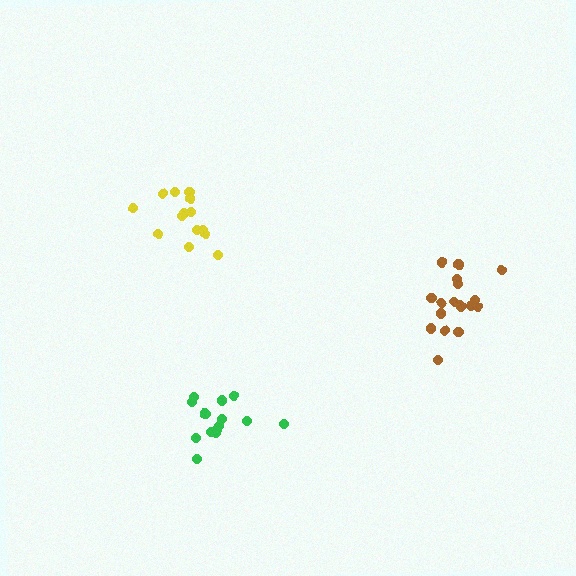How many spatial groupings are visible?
There are 3 spatial groupings.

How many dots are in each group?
Group 1: 14 dots, Group 2: 18 dots, Group 3: 14 dots (46 total).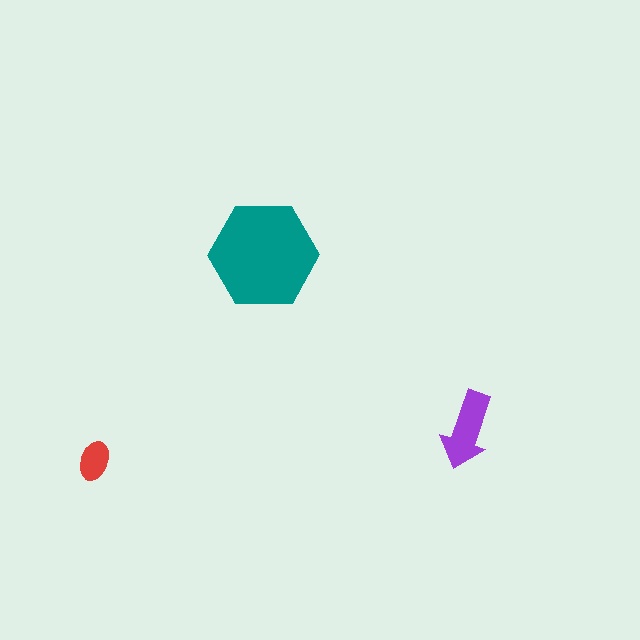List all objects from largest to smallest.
The teal hexagon, the purple arrow, the red ellipse.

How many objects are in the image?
There are 3 objects in the image.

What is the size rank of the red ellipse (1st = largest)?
3rd.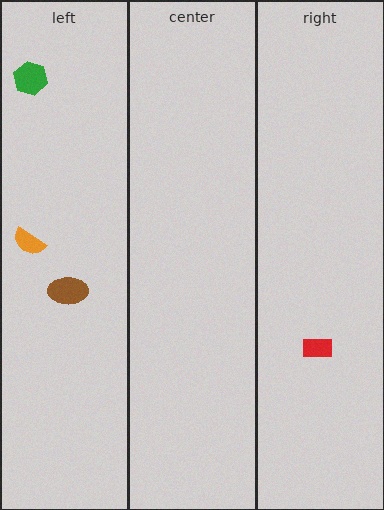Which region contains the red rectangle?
The right region.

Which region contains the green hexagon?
The left region.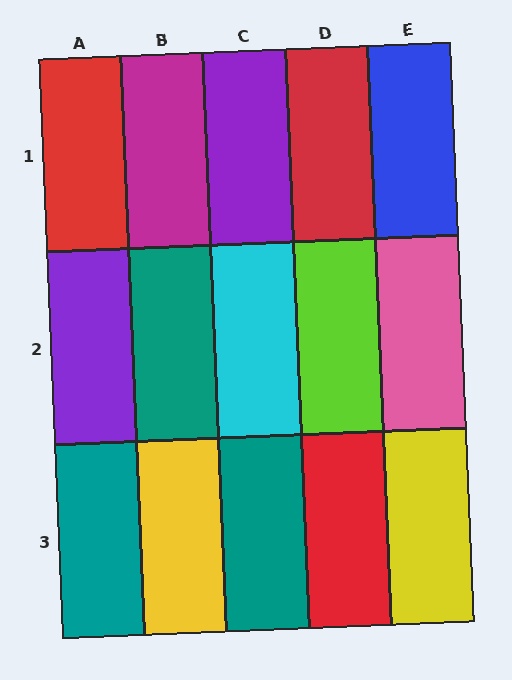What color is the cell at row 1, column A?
Red.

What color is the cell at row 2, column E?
Pink.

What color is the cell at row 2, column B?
Teal.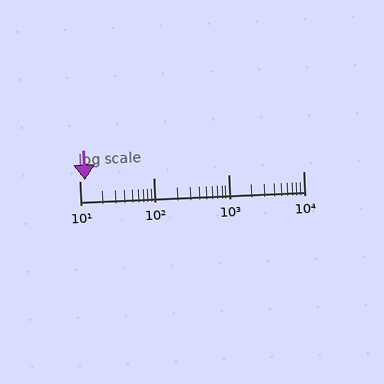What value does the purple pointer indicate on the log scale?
The pointer indicates approximately 12.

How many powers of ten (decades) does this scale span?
The scale spans 3 decades, from 10 to 10000.